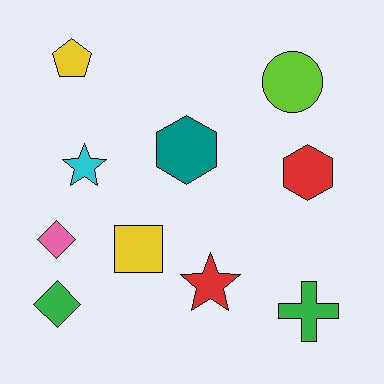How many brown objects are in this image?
There are no brown objects.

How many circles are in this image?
There is 1 circle.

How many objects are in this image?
There are 10 objects.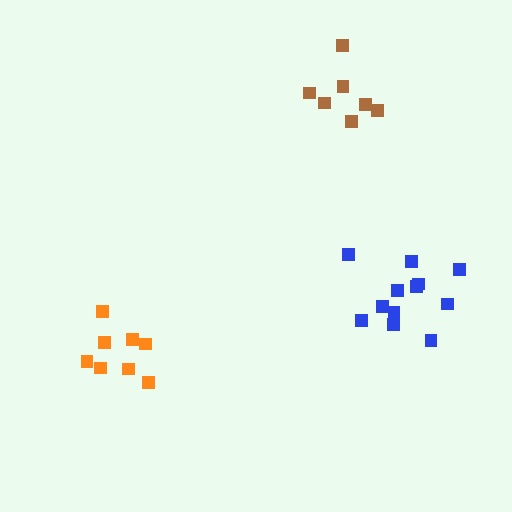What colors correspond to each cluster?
The clusters are colored: blue, orange, brown.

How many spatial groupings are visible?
There are 3 spatial groupings.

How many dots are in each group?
Group 1: 12 dots, Group 2: 8 dots, Group 3: 7 dots (27 total).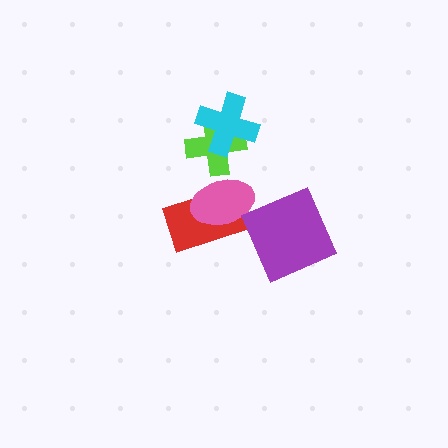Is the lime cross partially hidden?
Yes, it is partially covered by another shape.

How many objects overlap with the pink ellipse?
1 object overlaps with the pink ellipse.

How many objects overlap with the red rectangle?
1 object overlaps with the red rectangle.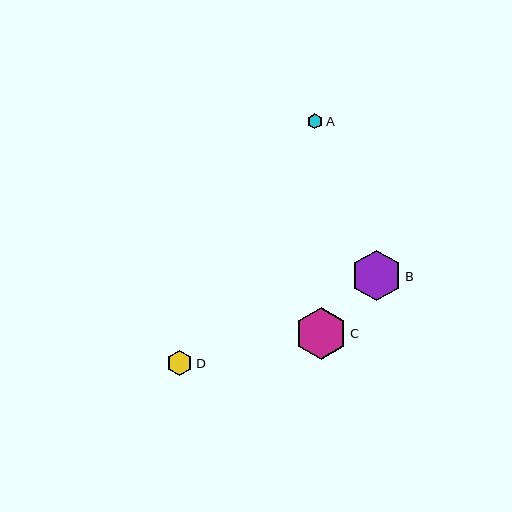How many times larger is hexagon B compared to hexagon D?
Hexagon B is approximately 2.0 times the size of hexagon D.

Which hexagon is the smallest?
Hexagon A is the smallest with a size of approximately 15 pixels.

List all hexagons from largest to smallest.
From largest to smallest: C, B, D, A.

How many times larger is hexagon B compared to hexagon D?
Hexagon B is approximately 2.0 times the size of hexagon D.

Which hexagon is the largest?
Hexagon C is the largest with a size of approximately 52 pixels.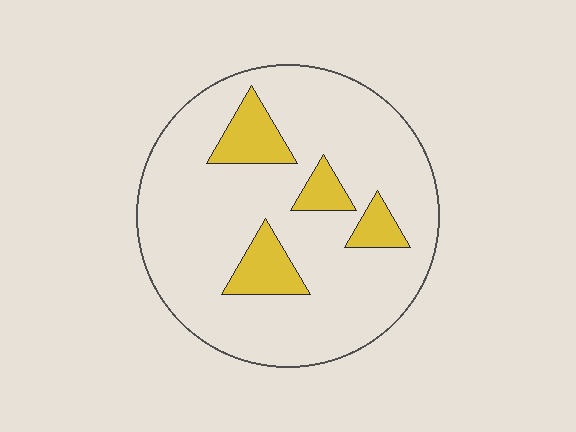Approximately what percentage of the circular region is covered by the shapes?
Approximately 15%.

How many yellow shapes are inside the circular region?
4.